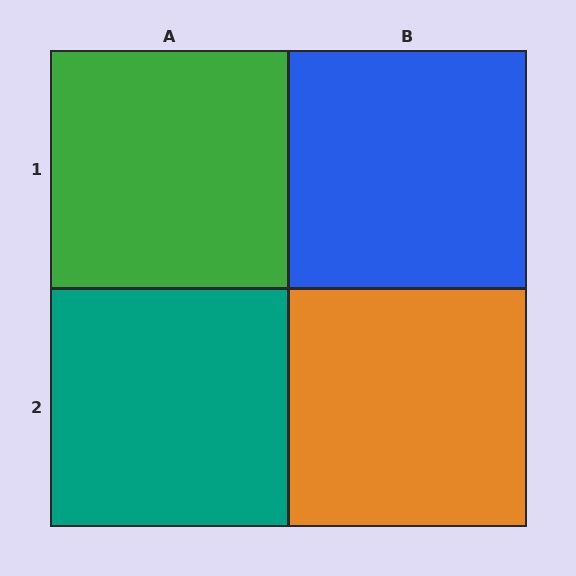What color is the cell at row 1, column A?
Green.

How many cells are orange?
1 cell is orange.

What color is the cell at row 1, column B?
Blue.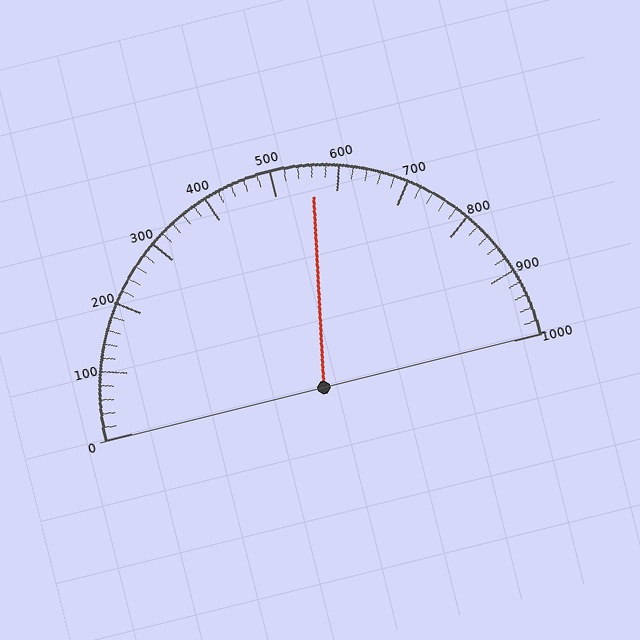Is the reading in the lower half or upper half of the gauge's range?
The reading is in the upper half of the range (0 to 1000).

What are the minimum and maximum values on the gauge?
The gauge ranges from 0 to 1000.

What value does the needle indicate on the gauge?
The needle indicates approximately 560.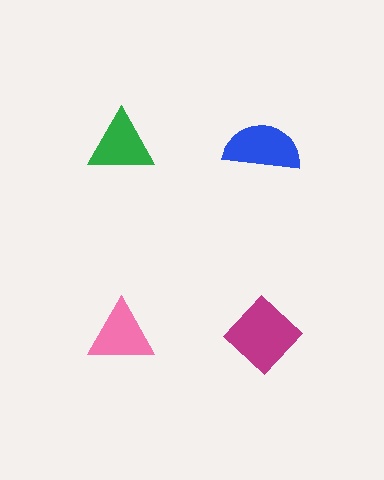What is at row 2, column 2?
A magenta diamond.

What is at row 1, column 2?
A blue semicircle.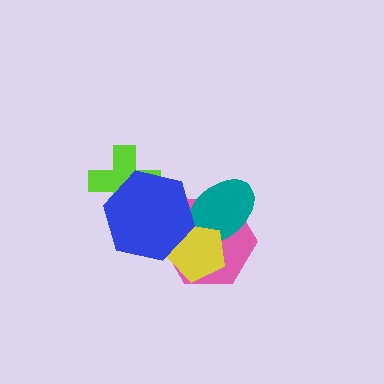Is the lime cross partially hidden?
Yes, it is partially covered by another shape.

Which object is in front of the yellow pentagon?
The blue hexagon is in front of the yellow pentagon.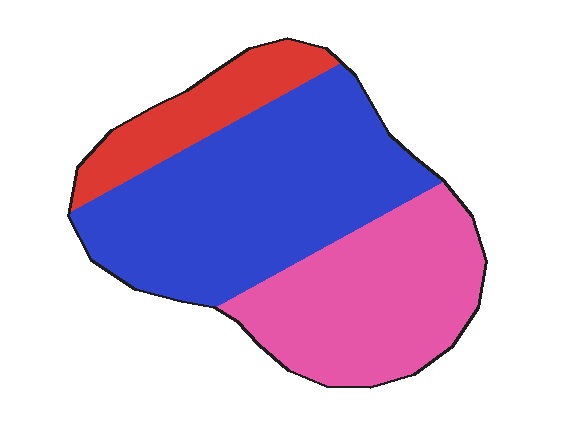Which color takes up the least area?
Red, at roughly 15%.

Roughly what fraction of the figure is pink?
Pink takes up about one third (1/3) of the figure.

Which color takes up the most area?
Blue, at roughly 50%.